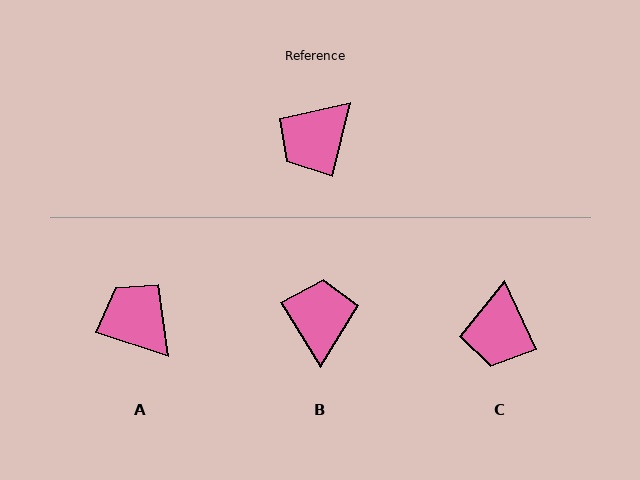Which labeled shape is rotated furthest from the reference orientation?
B, about 134 degrees away.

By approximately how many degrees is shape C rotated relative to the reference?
Approximately 38 degrees counter-clockwise.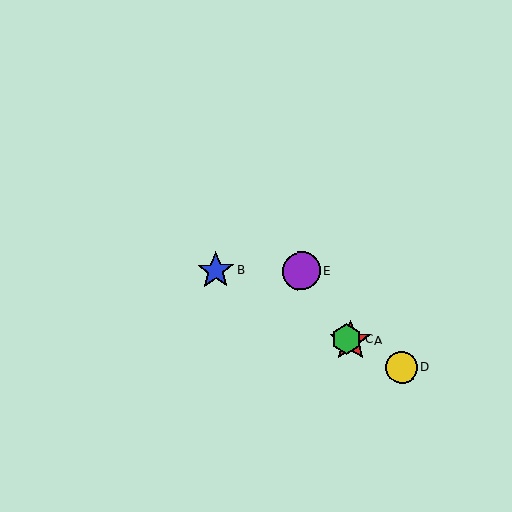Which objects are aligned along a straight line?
Objects A, B, C, D are aligned along a straight line.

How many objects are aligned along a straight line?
4 objects (A, B, C, D) are aligned along a straight line.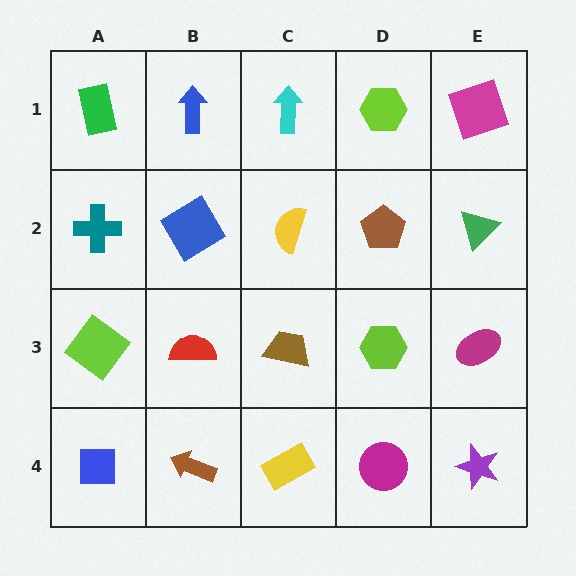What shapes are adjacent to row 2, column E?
A magenta square (row 1, column E), a magenta ellipse (row 3, column E), a brown pentagon (row 2, column D).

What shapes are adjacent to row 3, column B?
A blue diamond (row 2, column B), a brown arrow (row 4, column B), a lime diamond (row 3, column A), a brown trapezoid (row 3, column C).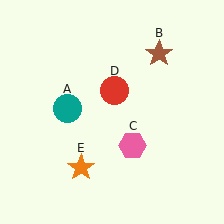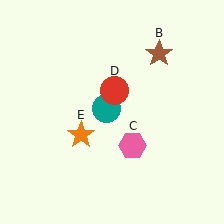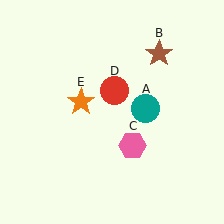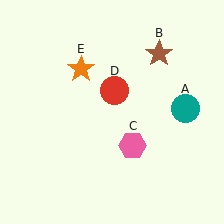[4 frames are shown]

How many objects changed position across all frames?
2 objects changed position: teal circle (object A), orange star (object E).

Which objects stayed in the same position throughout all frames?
Brown star (object B) and pink hexagon (object C) and red circle (object D) remained stationary.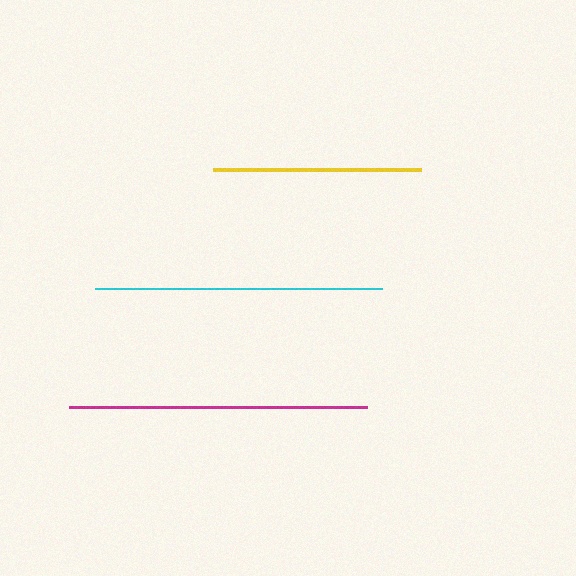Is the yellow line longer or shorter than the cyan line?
The cyan line is longer than the yellow line.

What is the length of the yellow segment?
The yellow segment is approximately 208 pixels long.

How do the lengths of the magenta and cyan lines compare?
The magenta and cyan lines are approximately the same length.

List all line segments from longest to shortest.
From longest to shortest: magenta, cyan, yellow.